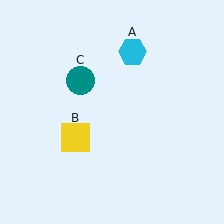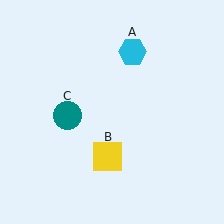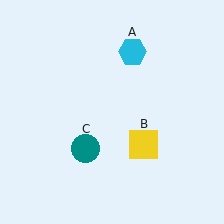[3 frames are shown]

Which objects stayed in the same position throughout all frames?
Cyan hexagon (object A) remained stationary.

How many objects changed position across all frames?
2 objects changed position: yellow square (object B), teal circle (object C).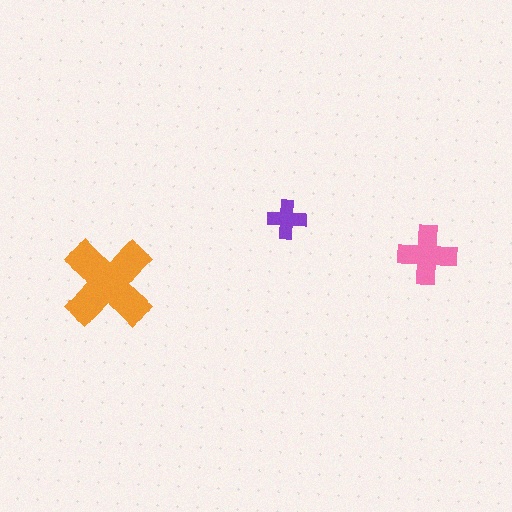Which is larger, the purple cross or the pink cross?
The pink one.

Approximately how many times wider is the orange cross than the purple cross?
About 2.5 times wider.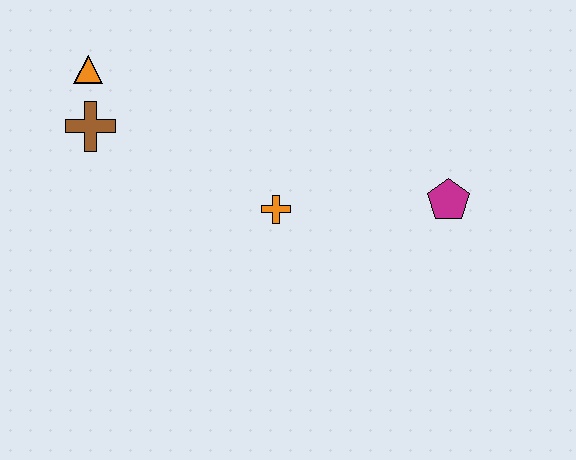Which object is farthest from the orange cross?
The orange triangle is farthest from the orange cross.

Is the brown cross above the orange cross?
Yes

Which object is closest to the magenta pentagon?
The orange cross is closest to the magenta pentagon.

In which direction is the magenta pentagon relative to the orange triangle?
The magenta pentagon is to the right of the orange triangle.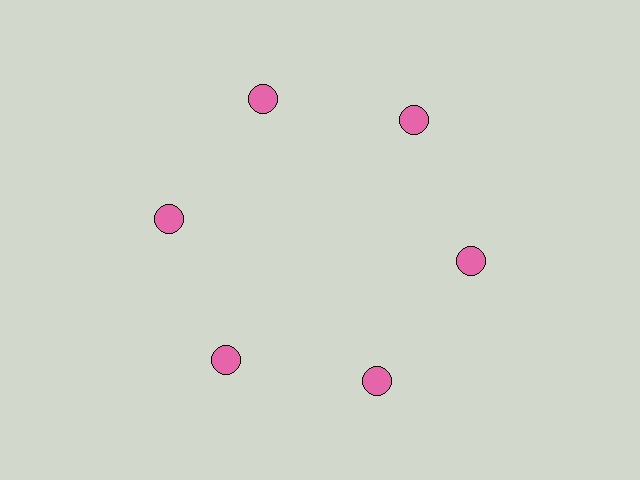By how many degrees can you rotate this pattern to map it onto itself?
The pattern maps onto itself every 60 degrees of rotation.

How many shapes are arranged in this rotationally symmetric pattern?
There are 6 shapes, arranged in 6 groups of 1.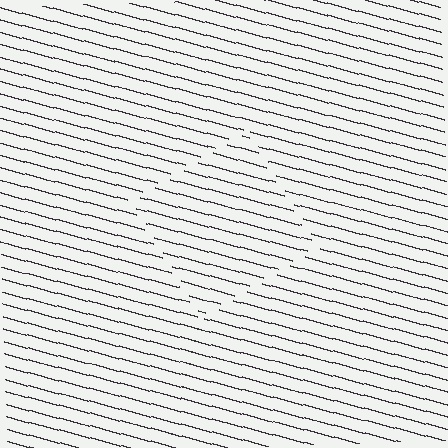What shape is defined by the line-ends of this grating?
An illusory square. The interior of the shape contains the same grating, shifted by half a period — the contour is defined by the phase discontinuity where line-ends from the inner and outer gratings abut.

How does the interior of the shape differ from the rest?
The interior of the shape contains the same grating, shifted by half a period — the contour is defined by the phase discontinuity where line-ends from the inner and outer gratings abut.